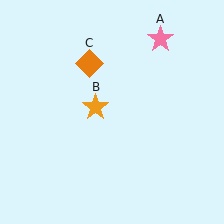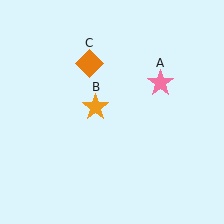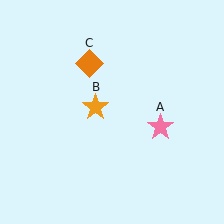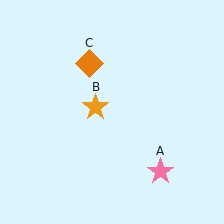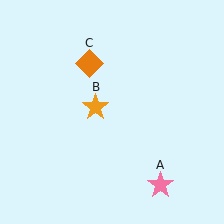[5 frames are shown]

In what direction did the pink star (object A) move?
The pink star (object A) moved down.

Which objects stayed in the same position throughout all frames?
Orange star (object B) and orange diamond (object C) remained stationary.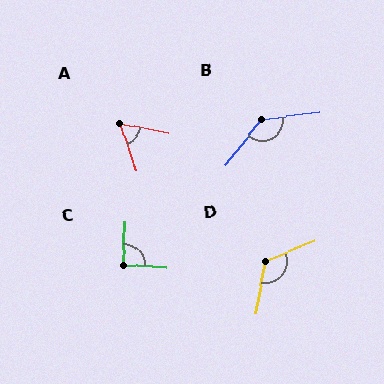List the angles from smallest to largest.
A (60°), C (90°), D (122°), B (136°).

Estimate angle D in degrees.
Approximately 122 degrees.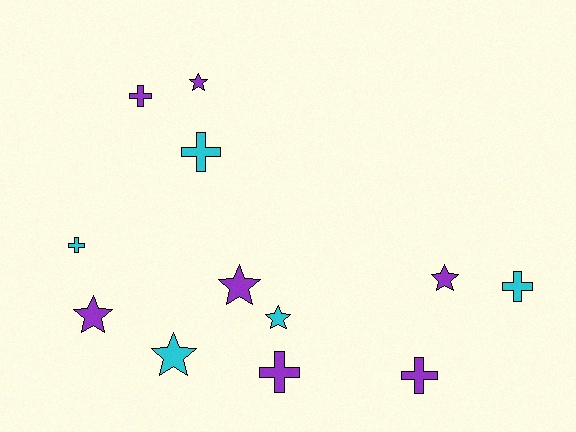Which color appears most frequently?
Purple, with 7 objects.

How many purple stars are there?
There are 4 purple stars.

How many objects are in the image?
There are 12 objects.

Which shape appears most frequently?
Cross, with 6 objects.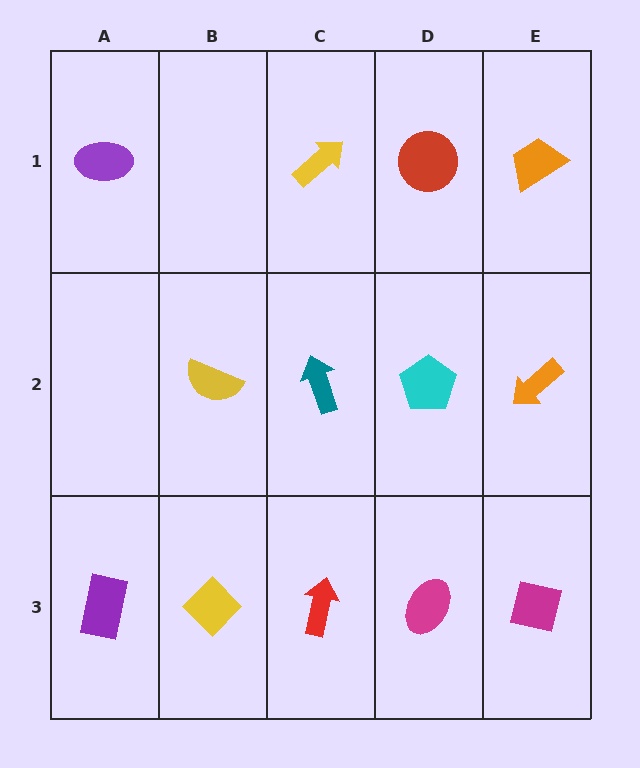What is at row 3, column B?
A yellow diamond.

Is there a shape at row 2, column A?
No, that cell is empty.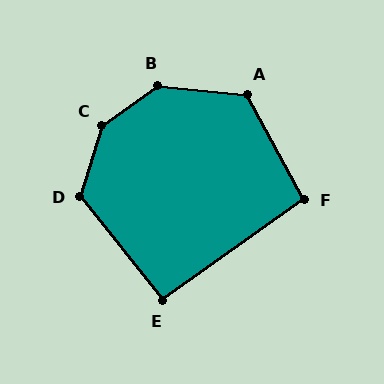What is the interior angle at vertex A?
Approximately 124 degrees (obtuse).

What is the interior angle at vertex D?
Approximately 124 degrees (obtuse).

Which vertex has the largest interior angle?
C, at approximately 143 degrees.